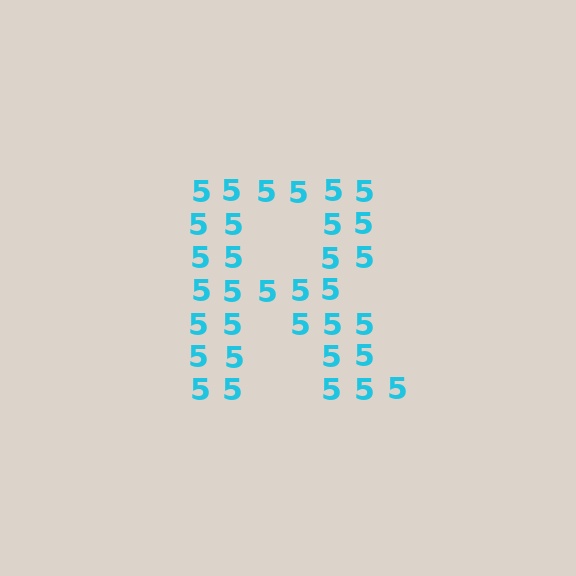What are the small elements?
The small elements are digit 5's.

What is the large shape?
The large shape is the letter R.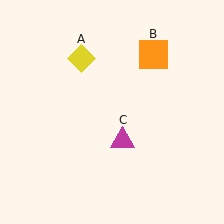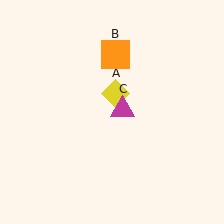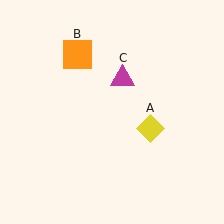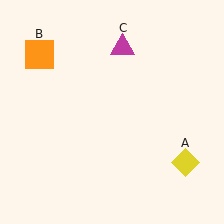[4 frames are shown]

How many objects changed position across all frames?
3 objects changed position: yellow diamond (object A), orange square (object B), magenta triangle (object C).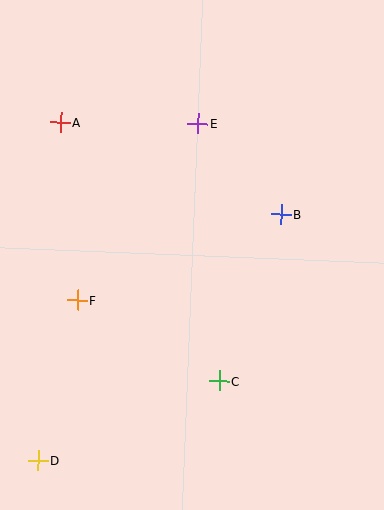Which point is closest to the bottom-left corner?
Point D is closest to the bottom-left corner.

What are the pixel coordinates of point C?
Point C is at (219, 381).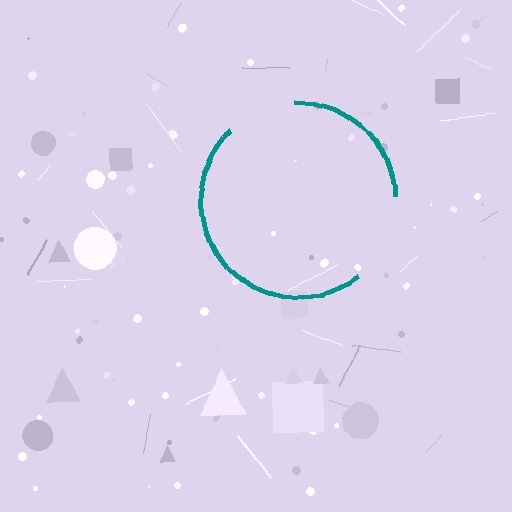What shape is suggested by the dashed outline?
The dashed outline suggests a circle.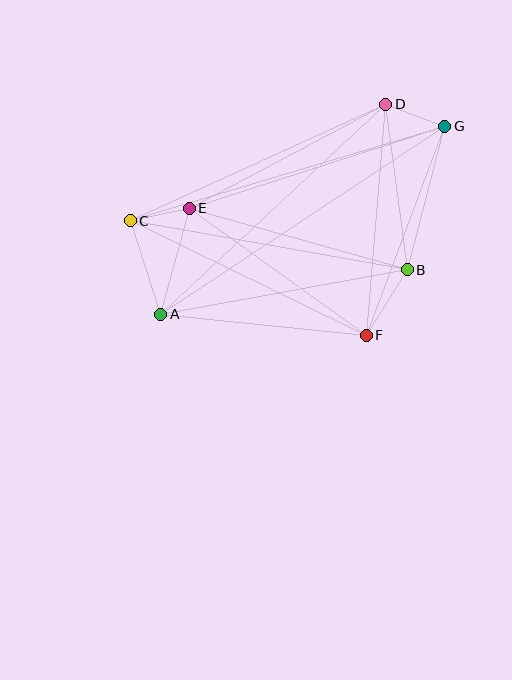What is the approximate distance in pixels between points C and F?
The distance between C and F is approximately 262 pixels.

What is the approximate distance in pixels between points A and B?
The distance between A and B is approximately 251 pixels.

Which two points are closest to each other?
Points C and E are closest to each other.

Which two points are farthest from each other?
Points A and G are farthest from each other.